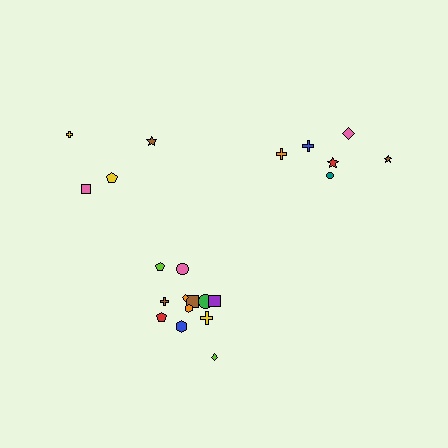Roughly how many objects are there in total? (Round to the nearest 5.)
Roughly 20 objects in total.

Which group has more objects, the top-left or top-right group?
The top-right group.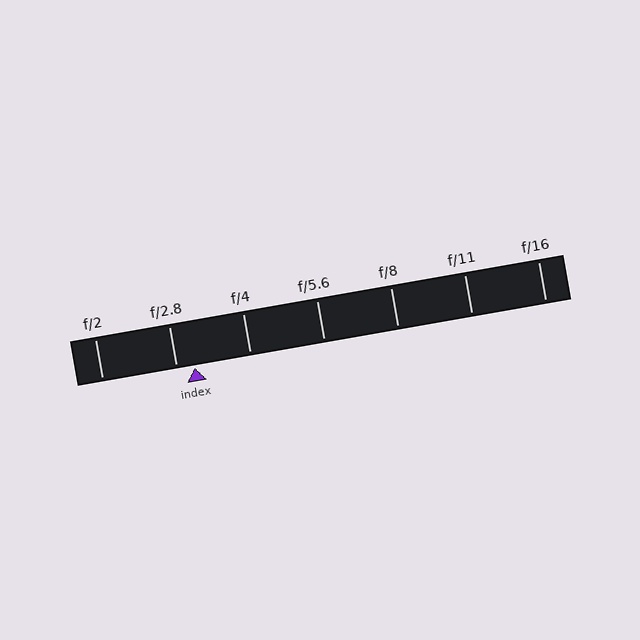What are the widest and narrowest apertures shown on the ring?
The widest aperture shown is f/2 and the narrowest is f/16.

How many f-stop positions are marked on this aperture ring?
There are 7 f-stop positions marked.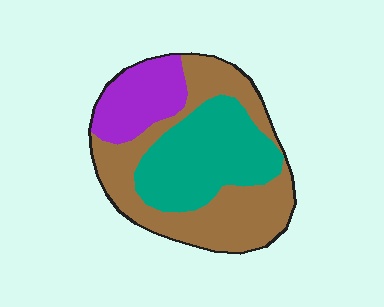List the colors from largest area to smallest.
From largest to smallest: brown, teal, purple.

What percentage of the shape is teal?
Teal covers 35% of the shape.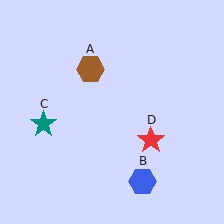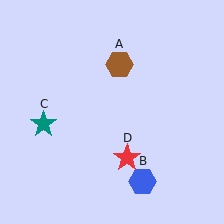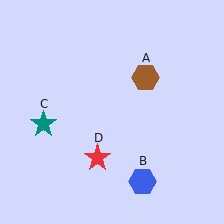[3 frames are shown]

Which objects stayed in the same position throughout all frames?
Blue hexagon (object B) and teal star (object C) remained stationary.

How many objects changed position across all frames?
2 objects changed position: brown hexagon (object A), red star (object D).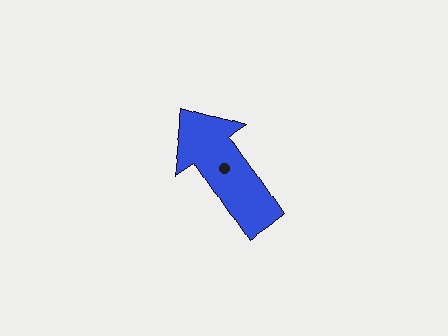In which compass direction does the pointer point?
Northwest.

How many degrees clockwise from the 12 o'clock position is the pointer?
Approximately 326 degrees.